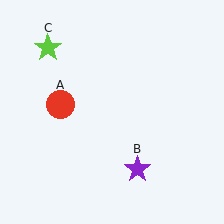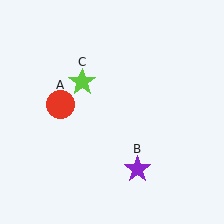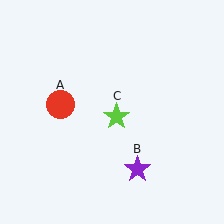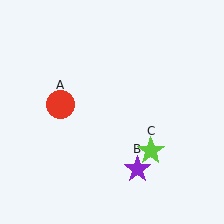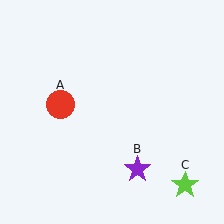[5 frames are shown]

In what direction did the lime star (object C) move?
The lime star (object C) moved down and to the right.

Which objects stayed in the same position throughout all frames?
Red circle (object A) and purple star (object B) remained stationary.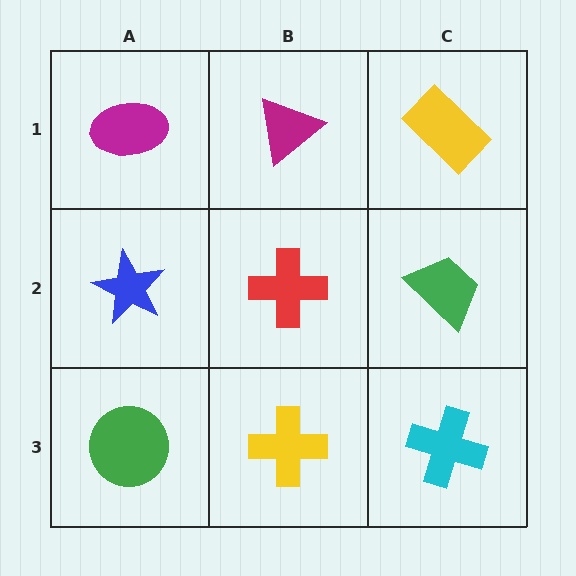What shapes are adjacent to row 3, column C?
A green trapezoid (row 2, column C), a yellow cross (row 3, column B).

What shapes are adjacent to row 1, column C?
A green trapezoid (row 2, column C), a magenta triangle (row 1, column B).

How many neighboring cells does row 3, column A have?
2.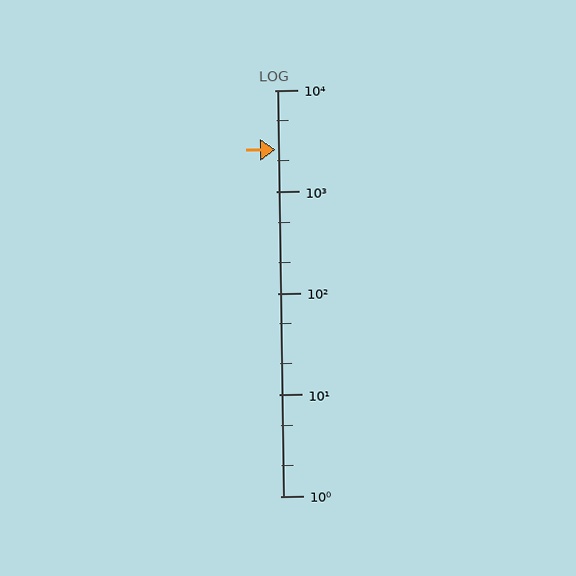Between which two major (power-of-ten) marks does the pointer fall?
The pointer is between 1000 and 10000.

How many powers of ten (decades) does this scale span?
The scale spans 4 decades, from 1 to 10000.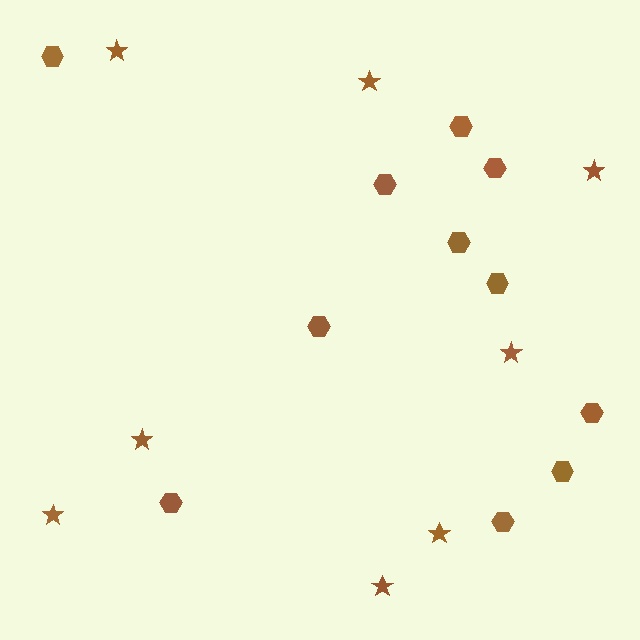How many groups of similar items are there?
There are 2 groups: one group of stars (8) and one group of hexagons (11).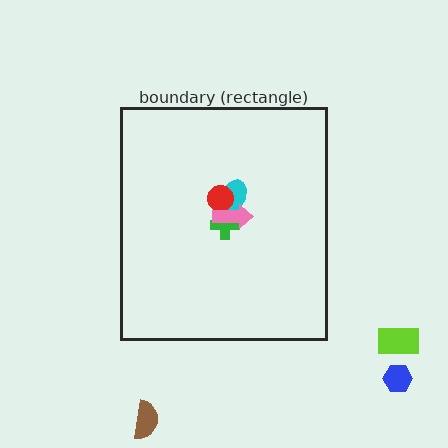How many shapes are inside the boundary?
4 inside, 3 outside.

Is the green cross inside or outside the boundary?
Inside.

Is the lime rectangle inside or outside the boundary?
Outside.